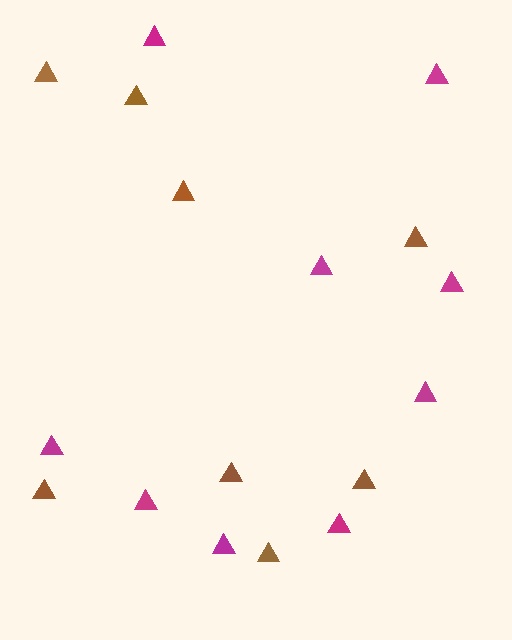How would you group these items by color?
There are 2 groups: one group of brown triangles (8) and one group of magenta triangles (9).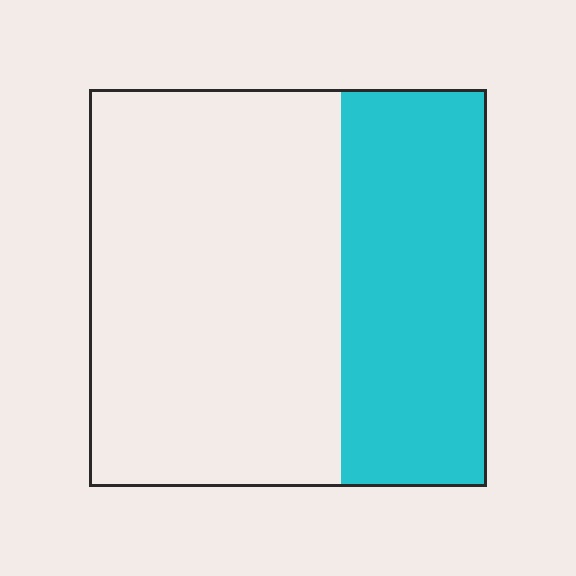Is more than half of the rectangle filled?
No.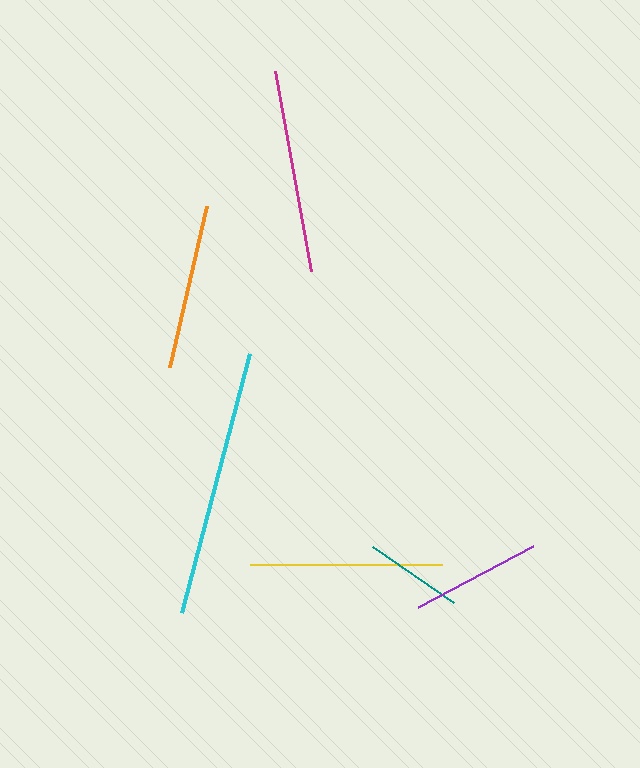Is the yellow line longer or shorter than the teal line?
The yellow line is longer than the teal line.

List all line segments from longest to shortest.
From longest to shortest: cyan, magenta, yellow, orange, purple, teal.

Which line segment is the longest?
The cyan line is the longest at approximately 268 pixels.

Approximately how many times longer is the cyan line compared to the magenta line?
The cyan line is approximately 1.3 times the length of the magenta line.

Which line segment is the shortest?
The teal line is the shortest at approximately 98 pixels.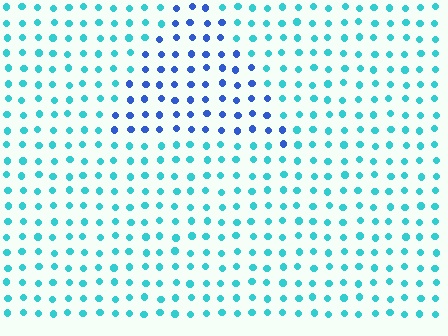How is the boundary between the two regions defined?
The boundary is defined purely by a slight shift in hue (about 44 degrees). Spacing, size, and orientation are identical on both sides.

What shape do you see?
I see a triangle.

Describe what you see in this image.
The image is filled with small cyan elements in a uniform arrangement. A triangle-shaped region is visible where the elements are tinted to a slightly different hue, forming a subtle color boundary.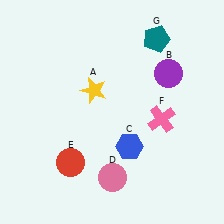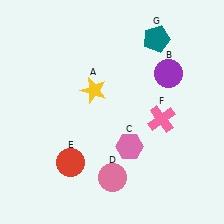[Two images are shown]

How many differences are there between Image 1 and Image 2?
There is 1 difference between the two images.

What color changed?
The hexagon (C) changed from blue in Image 1 to pink in Image 2.